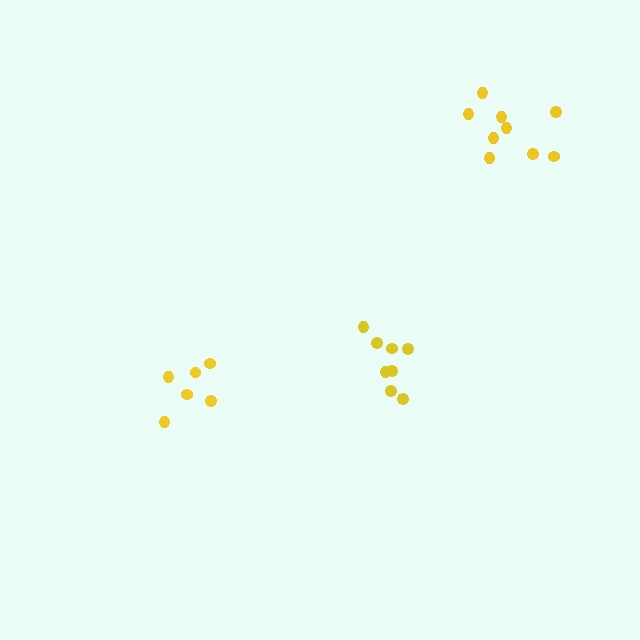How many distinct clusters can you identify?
There are 3 distinct clusters.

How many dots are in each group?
Group 1: 9 dots, Group 2: 6 dots, Group 3: 8 dots (23 total).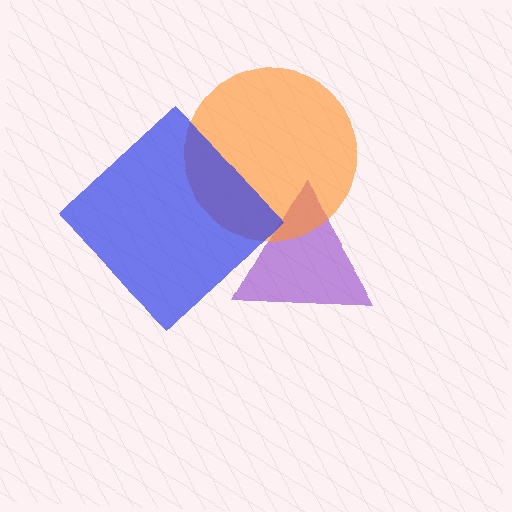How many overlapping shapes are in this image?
There are 3 overlapping shapes in the image.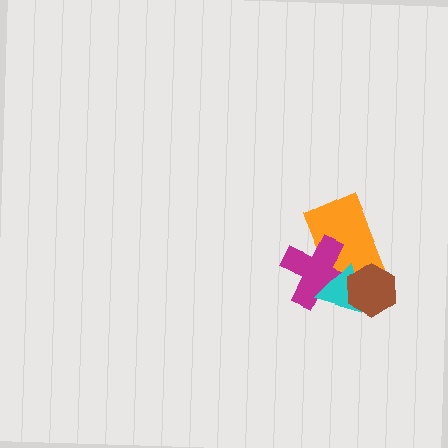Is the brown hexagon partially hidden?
No, no other shape covers it.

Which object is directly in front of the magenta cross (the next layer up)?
The cyan triangle is directly in front of the magenta cross.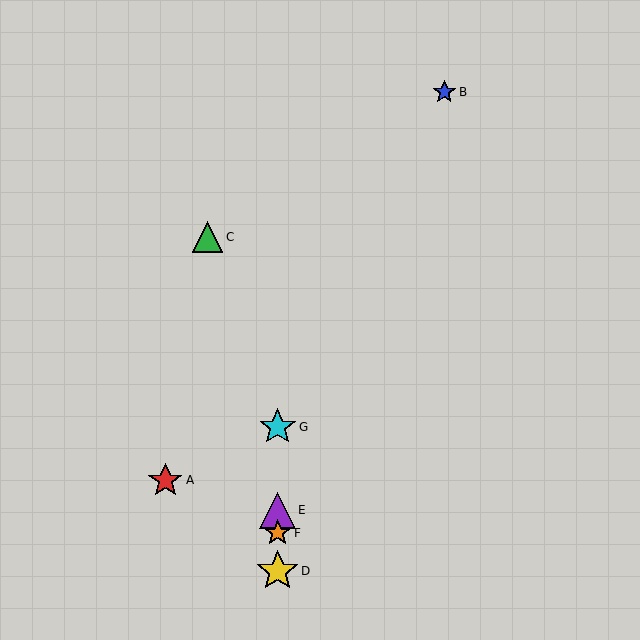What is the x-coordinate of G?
Object G is at x≈278.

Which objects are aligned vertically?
Objects D, E, F, G are aligned vertically.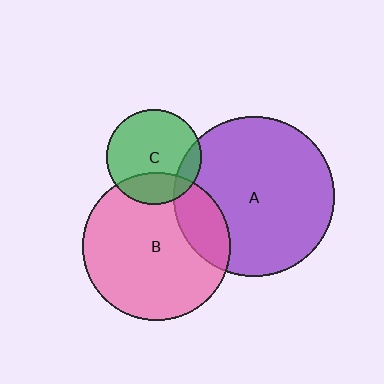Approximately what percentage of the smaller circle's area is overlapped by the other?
Approximately 20%.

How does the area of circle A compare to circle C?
Approximately 2.9 times.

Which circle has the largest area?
Circle A (purple).